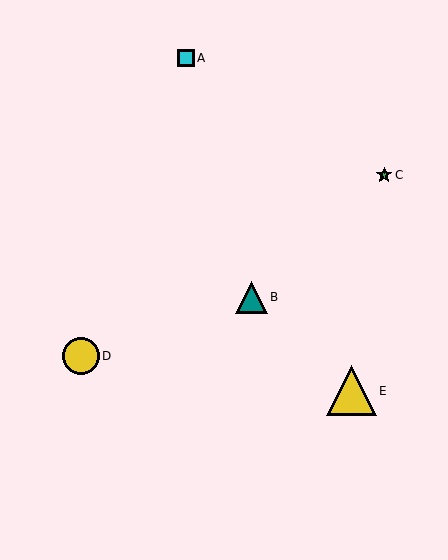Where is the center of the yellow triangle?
The center of the yellow triangle is at (351, 391).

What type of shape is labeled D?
Shape D is a yellow circle.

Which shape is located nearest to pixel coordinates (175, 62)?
The cyan square (labeled A) at (186, 58) is nearest to that location.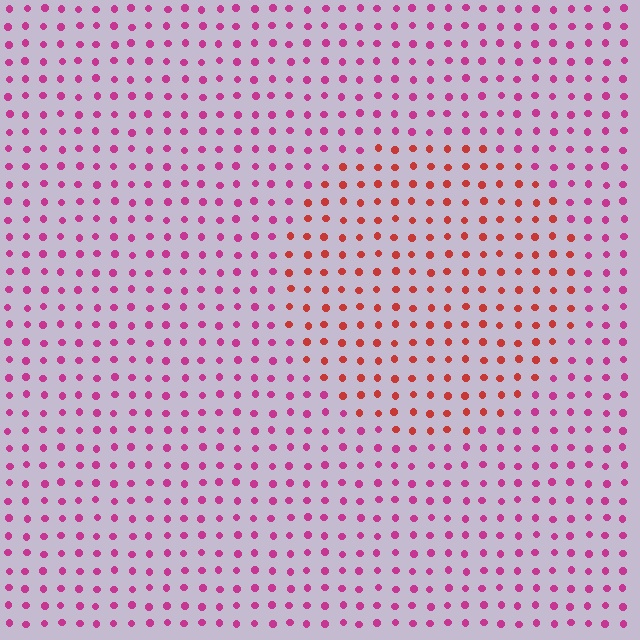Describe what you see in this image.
The image is filled with small magenta elements in a uniform arrangement. A circle-shaped region is visible where the elements are tinted to a slightly different hue, forming a subtle color boundary.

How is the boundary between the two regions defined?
The boundary is defined purely by a slight shift in hue (about 39 degrees). Spacing, size, and orientation are identical on both sides.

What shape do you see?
I see a circle.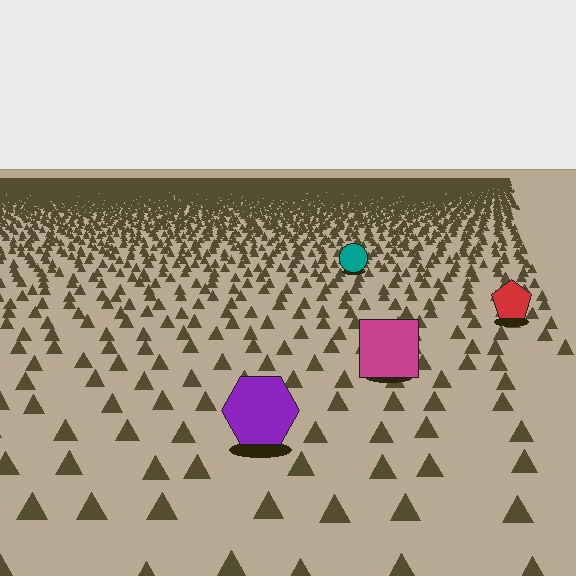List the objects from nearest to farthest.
From nearest to farthest: the purple hexagon, the magenta square, the red pentagon, the teal circle.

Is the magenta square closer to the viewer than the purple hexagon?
No. The purple hexagon is closer — you can tell from the texture gradient: the ground texture is coarser near it.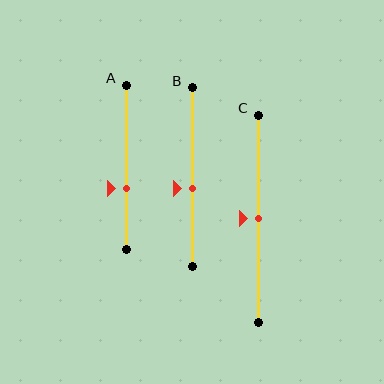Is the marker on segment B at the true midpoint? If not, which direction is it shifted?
No, the marker on segment B is shifted downward by about 6% of the segment length.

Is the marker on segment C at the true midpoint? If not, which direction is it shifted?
Yes, the marker on segment C is at the true midpoint.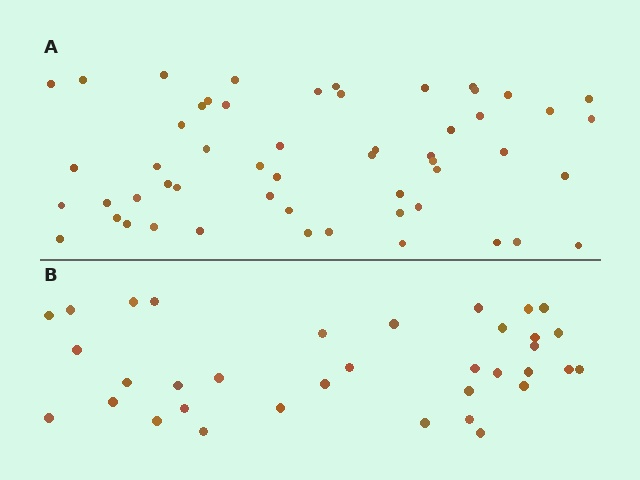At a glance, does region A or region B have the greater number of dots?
Region A (the top region) has more dots.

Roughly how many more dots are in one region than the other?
Region A has approximately 20 more dots than region B.